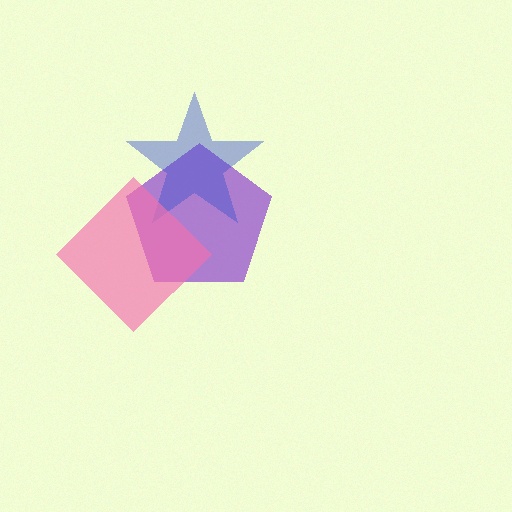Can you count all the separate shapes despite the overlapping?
Yes, there are 3 separate shapes.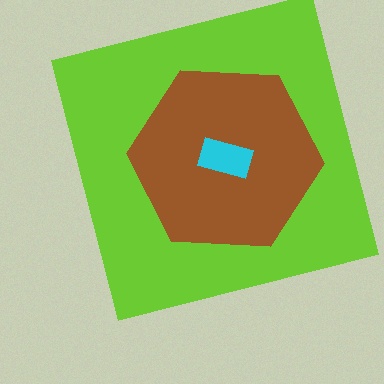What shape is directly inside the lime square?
The brown hexagon.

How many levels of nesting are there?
3.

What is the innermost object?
The cyan rectangle.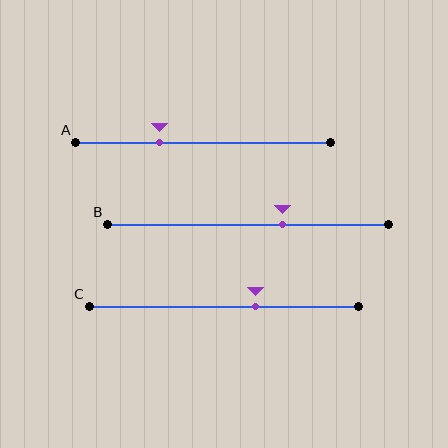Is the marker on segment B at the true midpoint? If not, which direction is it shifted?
No, the marker on segment B is shifted to the right by about 12% of the segment length.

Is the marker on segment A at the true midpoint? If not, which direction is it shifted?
No, the marker on segment A is shifted to the left by about 17% of the segment length.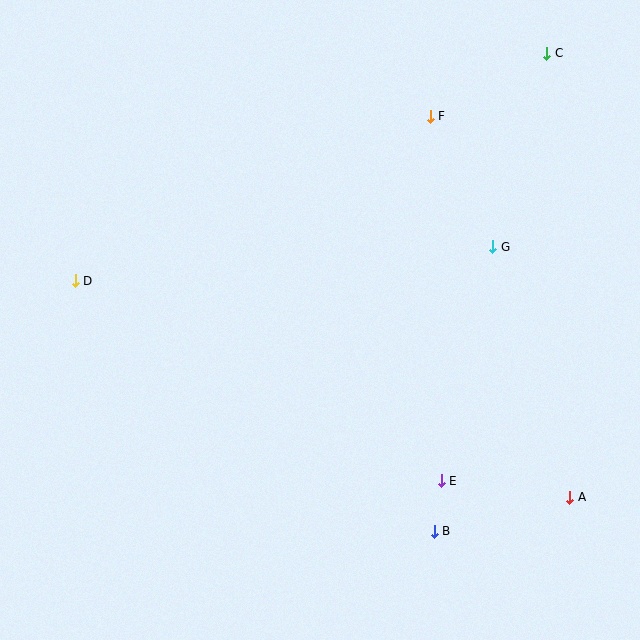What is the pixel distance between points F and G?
The distance between F and G is 145 pixels.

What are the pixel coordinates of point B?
Point B is at (434, 531).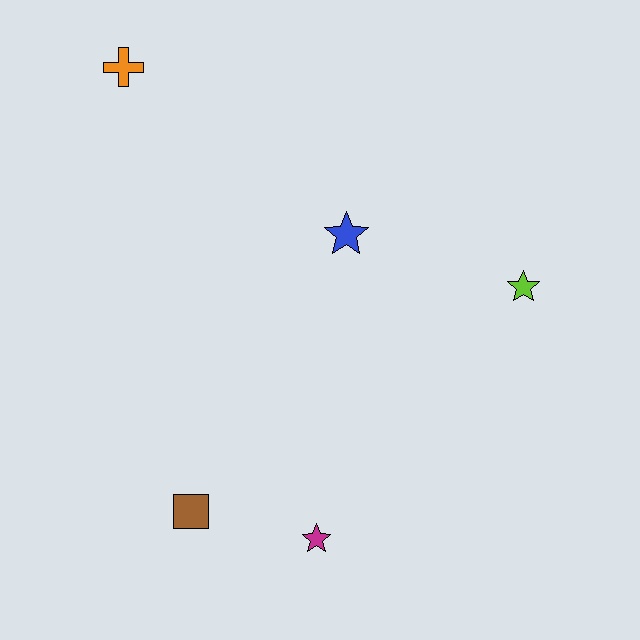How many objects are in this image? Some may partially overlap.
There are 5 objects.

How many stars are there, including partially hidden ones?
There are 3 stars.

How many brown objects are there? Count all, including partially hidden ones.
There is 1 brown object.